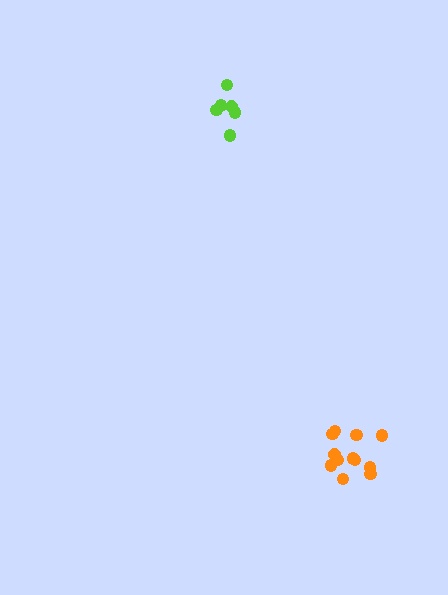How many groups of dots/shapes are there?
There are 2 groups.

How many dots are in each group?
Group 1: 6 dots, Group 2: 12 dots (18 total).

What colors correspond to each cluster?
The clusters are colored: lime, orange.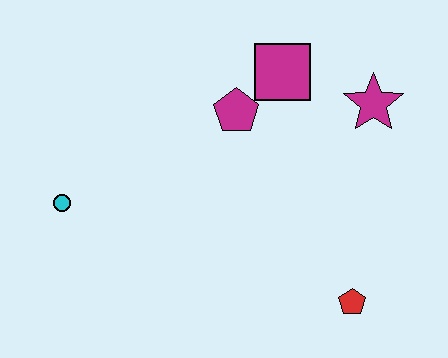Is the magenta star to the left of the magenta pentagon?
No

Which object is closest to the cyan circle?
The magenta pentagon is closest to the cyan circle.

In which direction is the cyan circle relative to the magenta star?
The cyan circle is to the left of the magenta star.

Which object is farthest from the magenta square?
The cyan circle is farthest from the magenta square.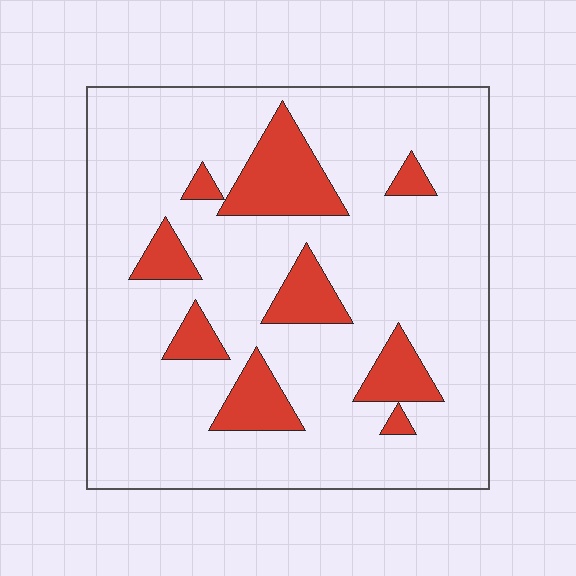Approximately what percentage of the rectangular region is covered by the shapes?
Approximately 15%.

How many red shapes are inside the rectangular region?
9.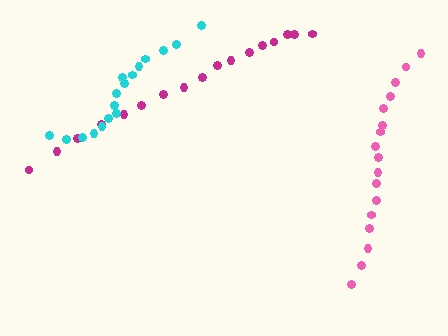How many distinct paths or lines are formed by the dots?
There are 3 distinct paths.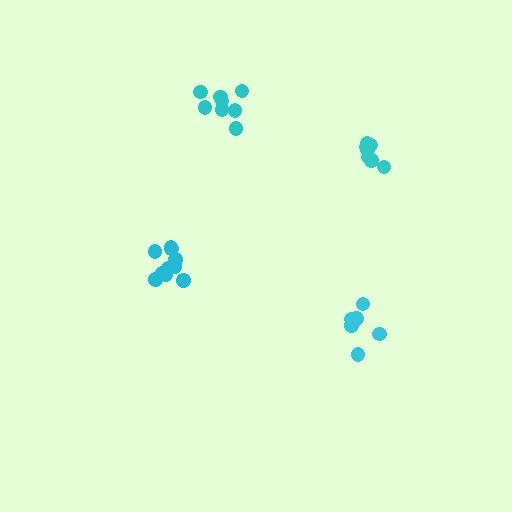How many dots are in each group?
Group 1: 7 dots, Group 2: 10 dots, Group 3: 7 dots, Group 4: 8 dots (32 total).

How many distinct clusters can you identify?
There are 4 distinct clusters.